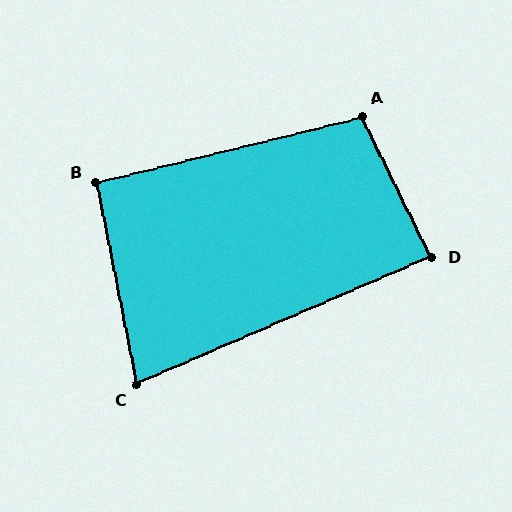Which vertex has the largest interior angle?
A, at approximately 102 degrees.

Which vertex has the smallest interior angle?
C, at approximately 78 degrees.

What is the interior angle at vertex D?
Approximately 87 degrees (approximately right).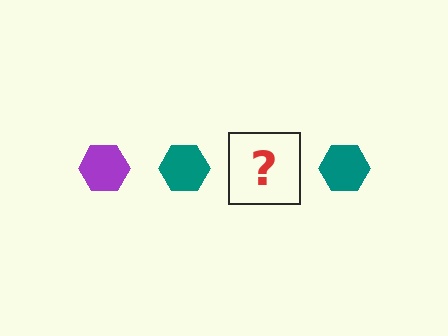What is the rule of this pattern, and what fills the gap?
The rule is that the pattern cycles through purple, teal hexagons. The gap should be filled with a purple hexagon.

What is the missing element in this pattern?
The missing element is a purple hexagon.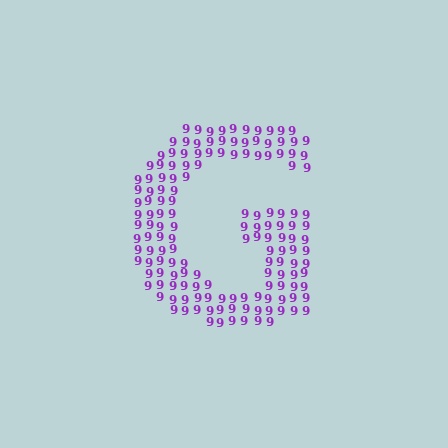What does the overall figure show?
The overall figure shows the letter G.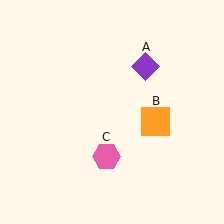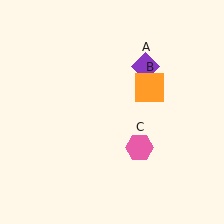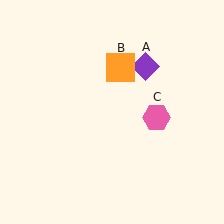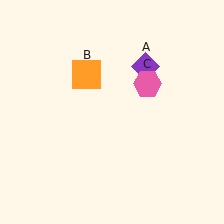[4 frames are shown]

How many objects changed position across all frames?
2 objects changed position: orange square (object B), pink hexagon (object C).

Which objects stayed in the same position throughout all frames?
Purple diamond (object A) remained stationary.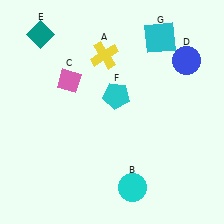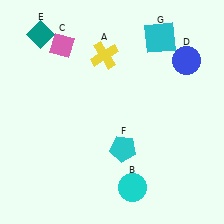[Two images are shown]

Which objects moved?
The objects that moved are: the pink diamond (C), the cyan pentagon (F).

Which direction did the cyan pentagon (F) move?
The cyan pentagon (F) moved down.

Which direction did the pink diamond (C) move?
The pink diamond (C) moved up.